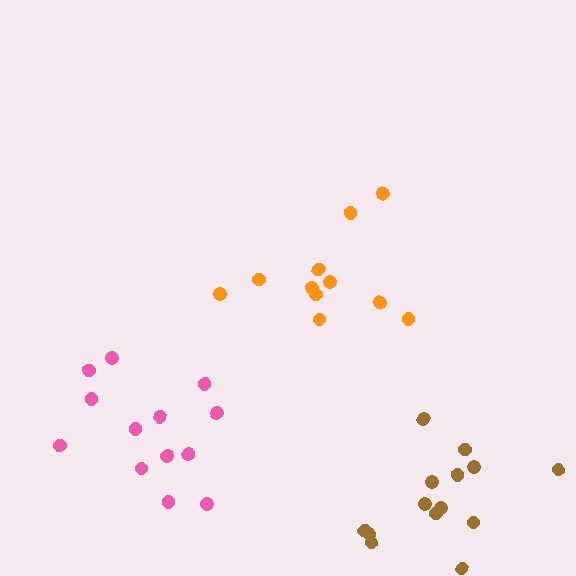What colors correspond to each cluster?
The clusters are colored: orange, brown, pink.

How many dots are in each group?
Group 1: 11 dots, Group 2: 14 dots, Group 3: 13 dots (38 total).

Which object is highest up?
The orange cluster is topmost.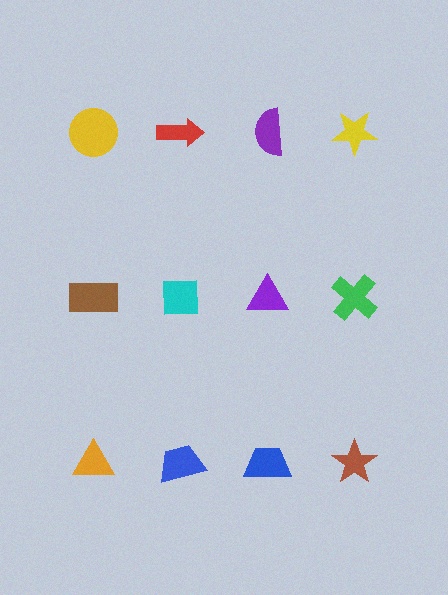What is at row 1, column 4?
A yellow star.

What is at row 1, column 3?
A purple semicircle.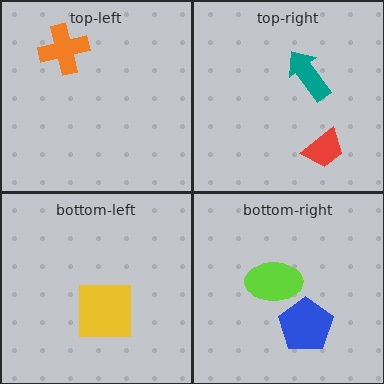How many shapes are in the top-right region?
2.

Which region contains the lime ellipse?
The bottom-right region.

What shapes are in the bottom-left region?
The yellow square.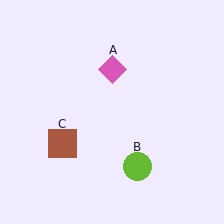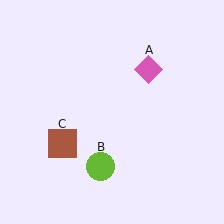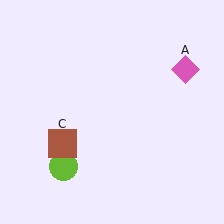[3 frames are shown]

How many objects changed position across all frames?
2 objects changed position: pink diamond (object A), lime circle (object B).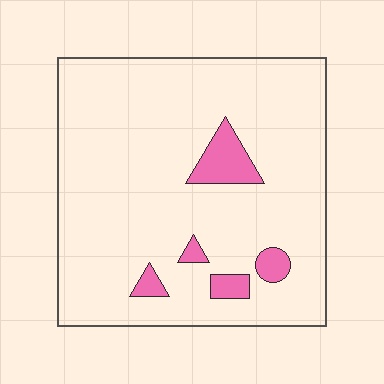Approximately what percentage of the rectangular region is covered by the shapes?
Approximately 10%.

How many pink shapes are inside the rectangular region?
5.